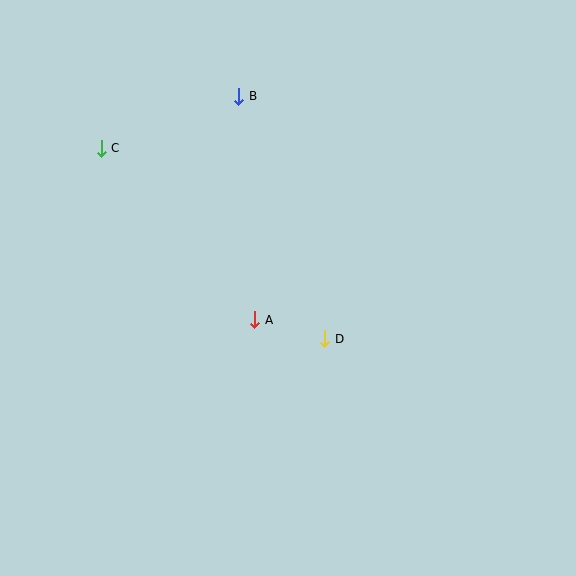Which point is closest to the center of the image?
Point A at (255, 320) is closest to the center.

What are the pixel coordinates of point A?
Point A is at (255, 320).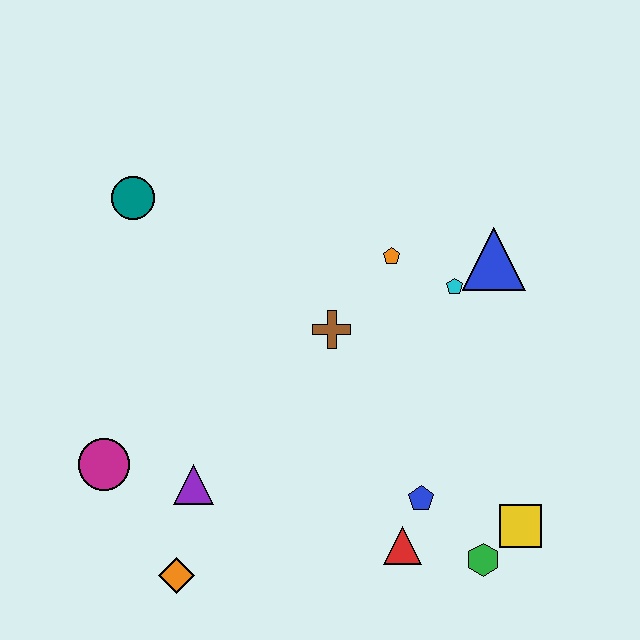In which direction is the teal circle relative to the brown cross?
The teal circle is to the left of the brown cross.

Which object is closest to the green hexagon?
The yellow square is closest to the green hexagon.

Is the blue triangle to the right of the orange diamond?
Yes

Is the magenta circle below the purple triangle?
No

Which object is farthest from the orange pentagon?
The orange diamond is farthest from the orange pentagon.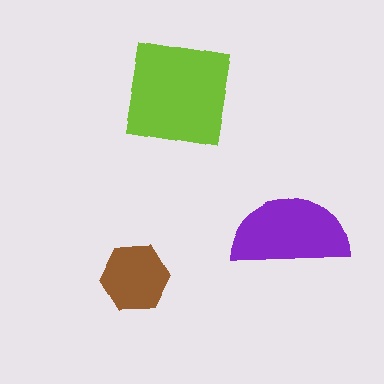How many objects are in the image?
There are 3 objects in the image.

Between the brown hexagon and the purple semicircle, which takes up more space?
The purple semicircle.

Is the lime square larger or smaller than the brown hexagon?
Larger.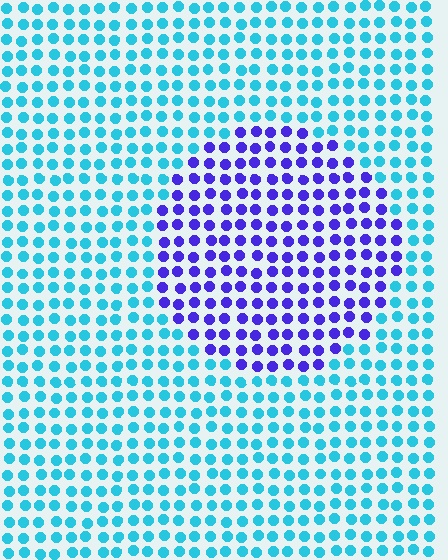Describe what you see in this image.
The image is filled with small cyan elements in a uniform arrangement. A circle-shaped region is visible where the elements are tinted to a slightly different hue, forming a subtle color boundary.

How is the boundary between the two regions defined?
The boundary is defined purely by a slight shift in hue (about 62 degrees). Spacing, size, and orientation are identical on both sides.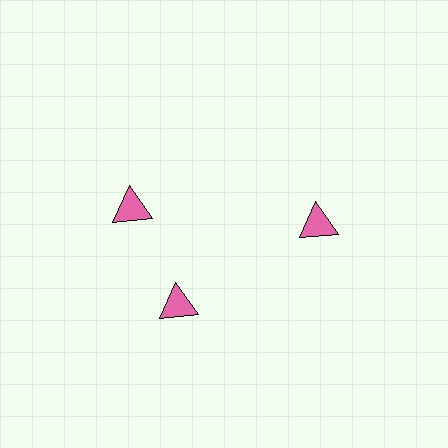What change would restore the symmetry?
The symmetry would be restored by rotating it back into even spacing with its neighbors so that all 3 triangles sit at equal angles and equal distance from the center.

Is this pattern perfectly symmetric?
No. The 3 pink triangles are arranged in a ring, but one element near the 11 o'clock position is rotated out of alignment along the ring, breaking the 3-fold rotational symmetry.